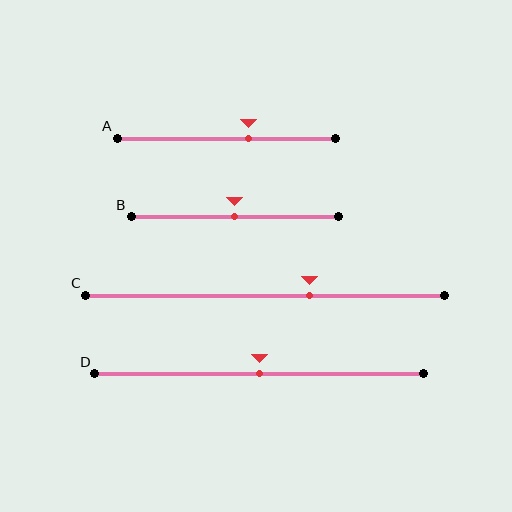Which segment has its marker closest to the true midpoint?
Segment B has its marker closest to the true midpoint.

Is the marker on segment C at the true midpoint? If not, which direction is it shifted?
No, the marker on segment C is shifted to the right by about 12% of the segment length.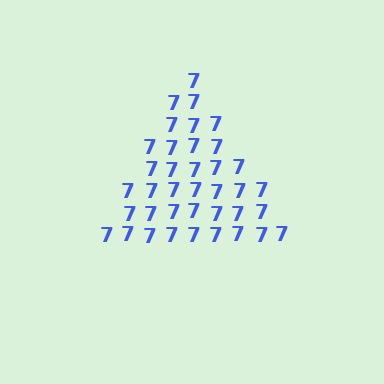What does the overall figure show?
The overall figure shows a triangle.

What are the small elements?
The small elements are digit 7's.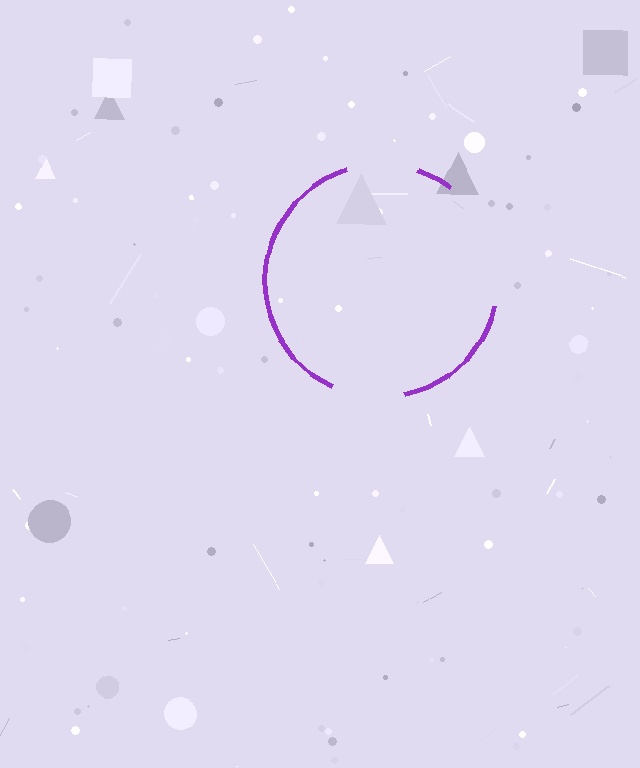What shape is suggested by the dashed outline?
The dashed outline suggests a circle.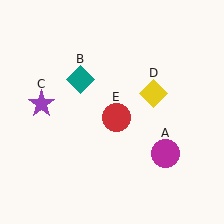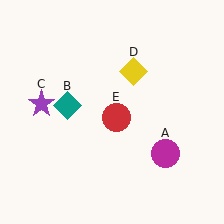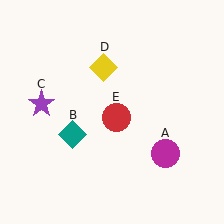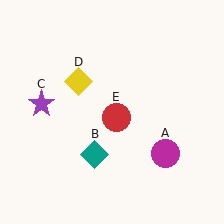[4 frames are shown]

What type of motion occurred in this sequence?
The teal diamond (object B), yellow diamond (object D) rotated counterclockwise around the center of the scene.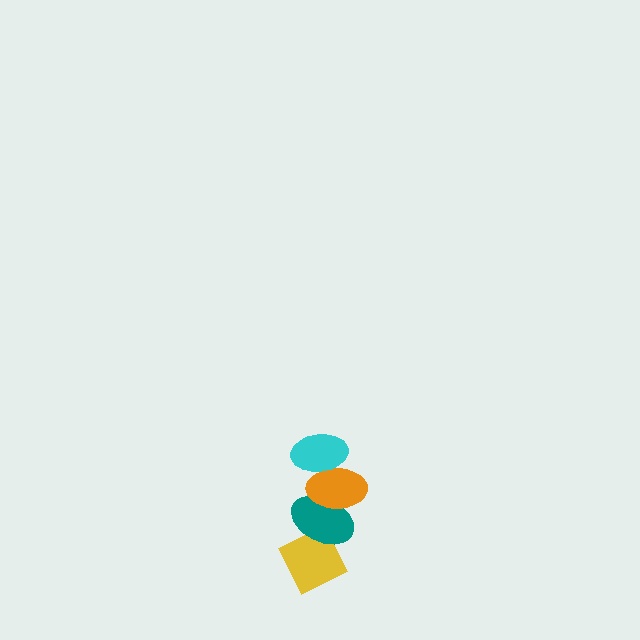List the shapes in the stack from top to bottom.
From top to bottom: the cyan ellipse, the orange ellipse, the teal ellipse, the yellow diamond.